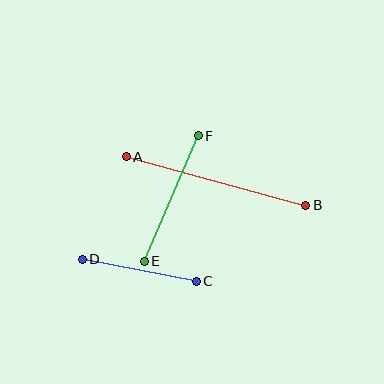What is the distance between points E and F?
The distance is approximately 137 pixels.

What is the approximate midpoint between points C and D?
The midpoint is at approximately (139, 270) pixels.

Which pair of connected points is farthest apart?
Points A and B are farthest apart.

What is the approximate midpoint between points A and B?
The midpoint is at approximately (216, 181) pixels.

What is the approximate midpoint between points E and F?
The midpoint is at approximately (171, 198) pixels.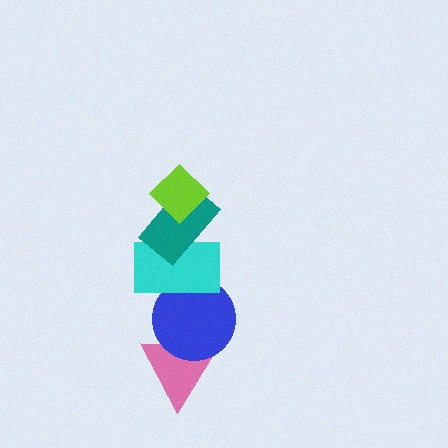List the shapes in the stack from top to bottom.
From top to bottom: the lime diamond, the teal rectangle, the cyan rectangle, the blue circle, the pink triangle.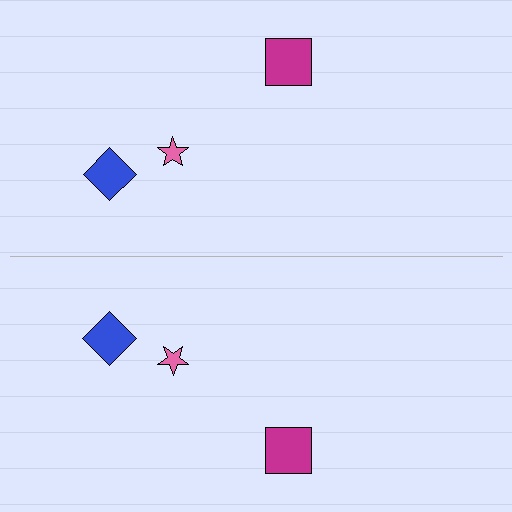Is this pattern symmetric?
Yes, this pattern has bilateral (reflection) symmetry.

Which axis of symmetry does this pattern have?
The pattern has a horizontal axis of symmetry running through the center of the image.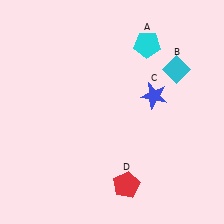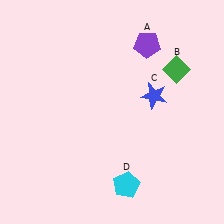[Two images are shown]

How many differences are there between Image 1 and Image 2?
There are 3 differences between the two images.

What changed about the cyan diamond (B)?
In Image 1, B is cyan. In Image 2, it changed to green.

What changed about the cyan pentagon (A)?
In Image 1, A is cyan. In Image 2, it changed to purple.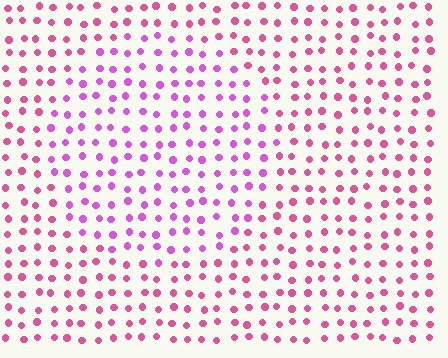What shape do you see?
I see a circle.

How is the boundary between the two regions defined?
The boundary is defined purely by a slight shift in hue (about 30 degrees). Spacing, size, and orientation are identical on both sides.